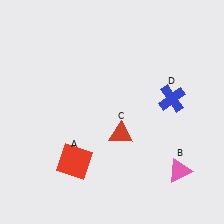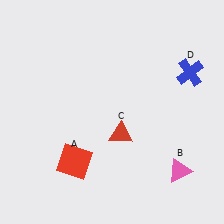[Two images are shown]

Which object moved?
The blue cross (D) moved up.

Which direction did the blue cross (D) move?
The blue cross (D) moved up.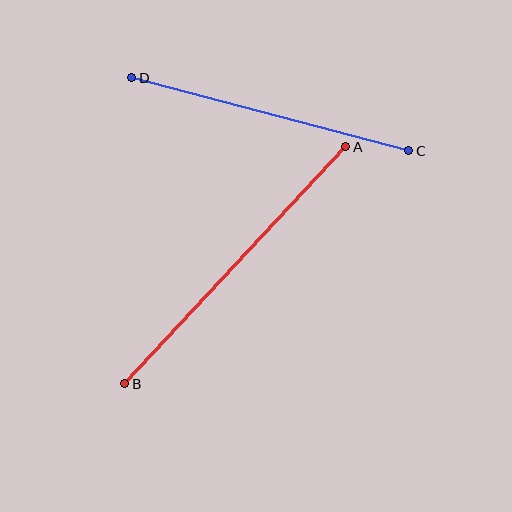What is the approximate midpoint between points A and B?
The midpoint is at approximately (235, 265) pixels.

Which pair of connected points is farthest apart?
Points A and B are farthest apart.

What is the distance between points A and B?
The distance is approximately 324 pixels.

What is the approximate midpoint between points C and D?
The midpoint is at approximately (270, 114) pixels.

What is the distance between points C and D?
The distance is approximately 286 pixels.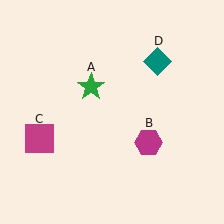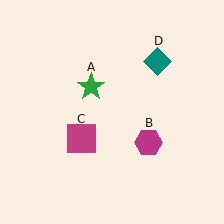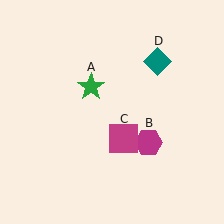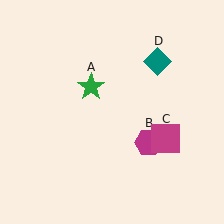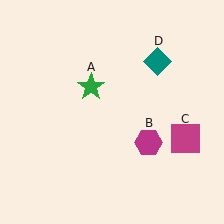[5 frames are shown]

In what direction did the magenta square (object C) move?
The magenta square (object C) moved right.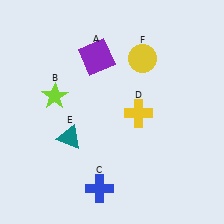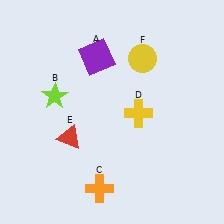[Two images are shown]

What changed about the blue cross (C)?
In Image 1, C is blue. In Image 2, it changed to orange.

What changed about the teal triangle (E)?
In Image 1, E is teal. In Image 2, it changed to red.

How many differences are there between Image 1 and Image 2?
There are 2 differences between the two images.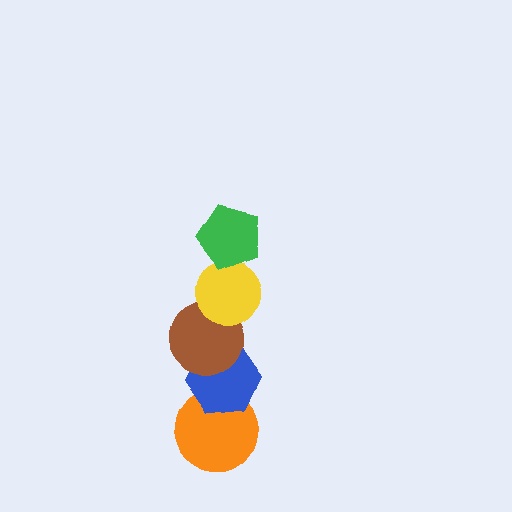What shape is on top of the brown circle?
The yellow circle is on top of the brown circle.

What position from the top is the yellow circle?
The yellow circle is 2nd from the top.